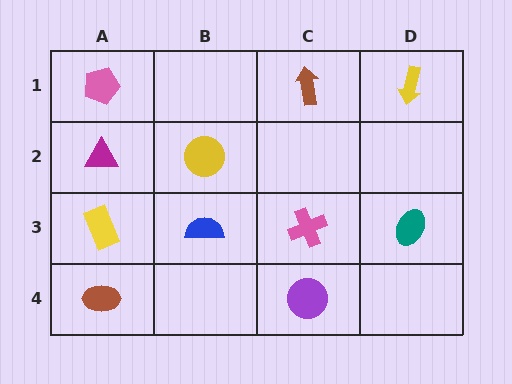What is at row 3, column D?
A teal ellipse.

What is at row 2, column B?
A yellow circle.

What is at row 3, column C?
A pink cross.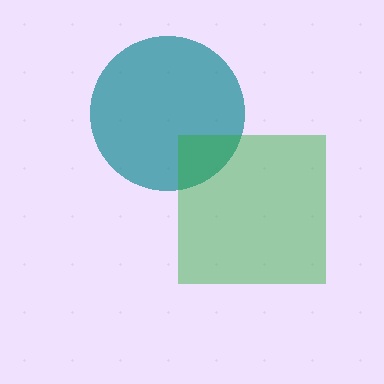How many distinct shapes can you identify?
There are 2 distinct shapes: a teal circle, a green square.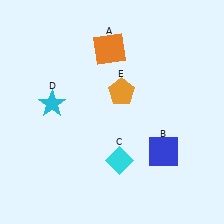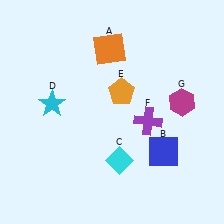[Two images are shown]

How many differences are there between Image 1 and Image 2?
There are 2 differences between the two images.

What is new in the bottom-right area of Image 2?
A purple cross (F) was added in the bottom-right area of Image 2.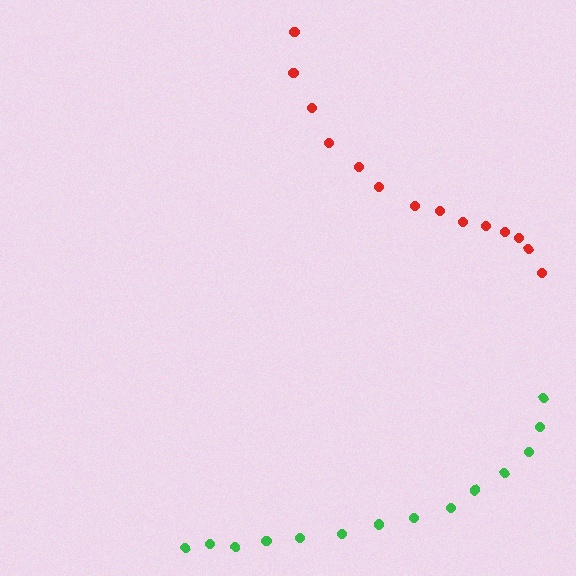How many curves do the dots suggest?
There are 2 distinct paths.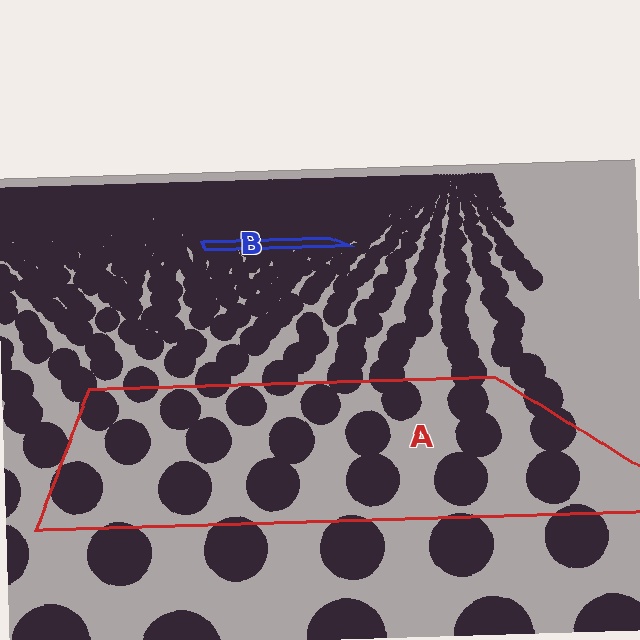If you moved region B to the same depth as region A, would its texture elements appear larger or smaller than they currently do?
They would appear larger. At a closer depth, the same texture elements are projected at a bigger on-screen size.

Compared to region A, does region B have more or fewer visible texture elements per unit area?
Region B has more texture elements per unit area — they are packed more densely because it is farther away.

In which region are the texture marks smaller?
The texture marks are smaller in region B, because it is farther away.